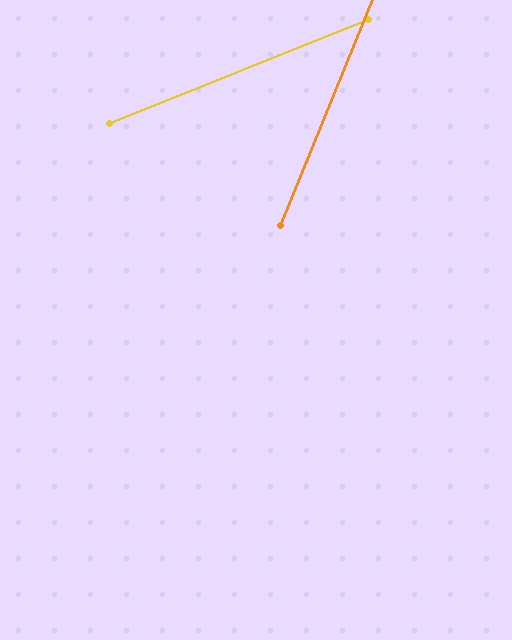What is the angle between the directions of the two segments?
Approximately 46 degrees.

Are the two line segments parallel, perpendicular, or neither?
Neither parallel nor perpendicular — they differ by about 46°.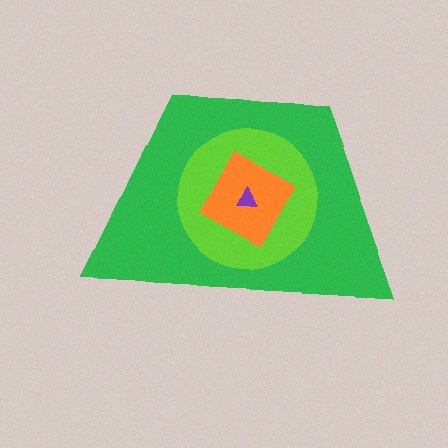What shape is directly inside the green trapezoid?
The lime circle.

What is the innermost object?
The purple triangle.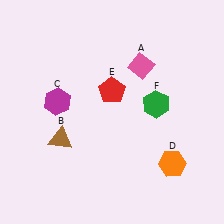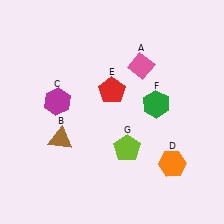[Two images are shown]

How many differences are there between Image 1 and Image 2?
There is 1 difference between the two images.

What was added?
A lime pentagon (G) was added in Image 2.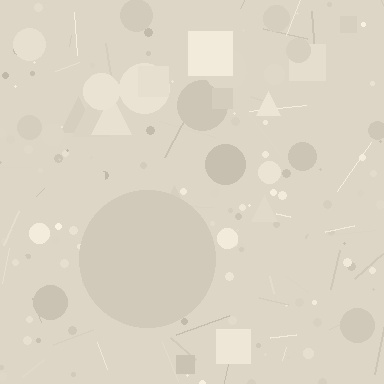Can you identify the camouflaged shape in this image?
The camouflaged shape is a circle.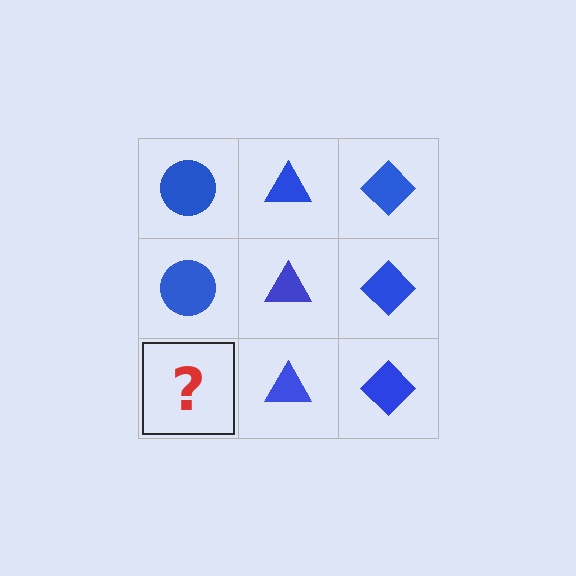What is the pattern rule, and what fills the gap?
The rule is that each column has a consistent shape. The gap should be filled with a blue circle.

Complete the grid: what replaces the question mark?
The question mark should be replaced with a blue circle.